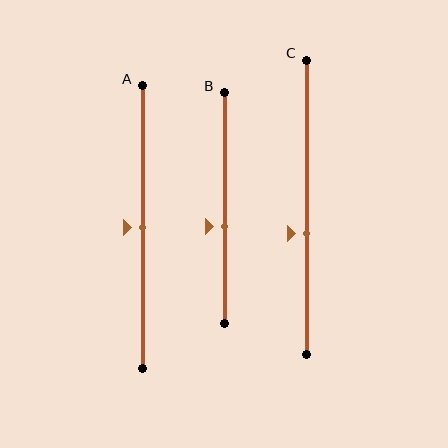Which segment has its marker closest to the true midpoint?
Segment A has its marker closest to the true midpoint.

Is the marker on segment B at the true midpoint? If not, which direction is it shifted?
No, the marker on segment B is shifted downward by about 8% of the segment length.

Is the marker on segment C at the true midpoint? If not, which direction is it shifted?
No, the marker on segment C is shifted downward by about 9% of the segment length.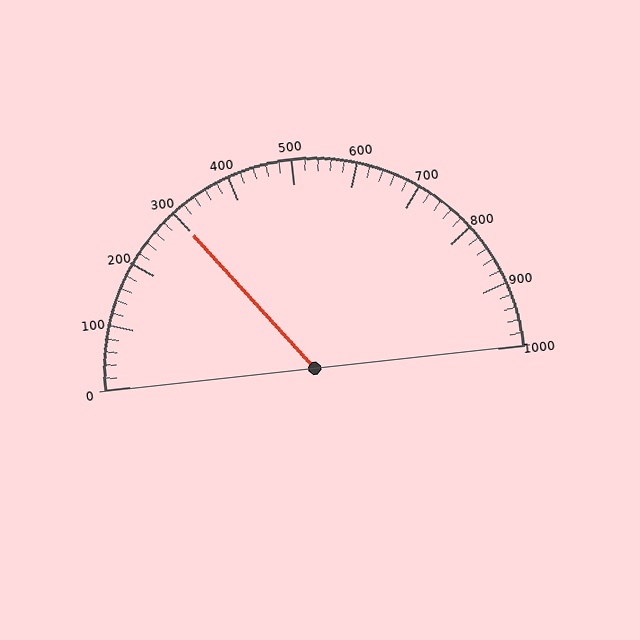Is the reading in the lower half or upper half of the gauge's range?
The reading is in the lower half of the range (0 to 1000).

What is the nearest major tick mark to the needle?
The nearest major tick mark is 300.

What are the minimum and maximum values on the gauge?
The gauge ranges from 0 to 1000.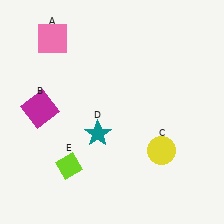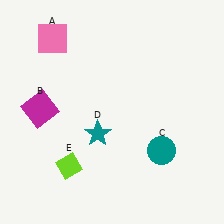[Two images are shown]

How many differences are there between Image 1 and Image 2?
There is 1 difference between the two images.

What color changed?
The circle (C) changed from yellow in Image 1 to teal in Image 2.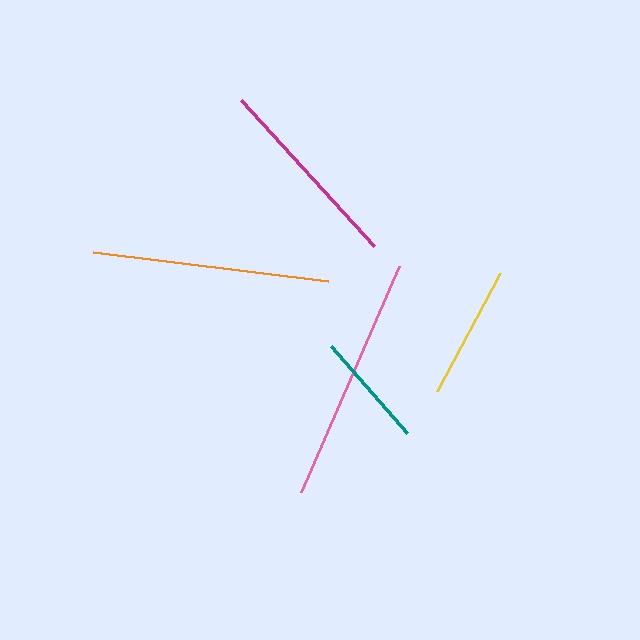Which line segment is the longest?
The pink line is the longest at approximately 246 pixels.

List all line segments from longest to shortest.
From longest to shortest: pink, orange, magenta, yellow, teal.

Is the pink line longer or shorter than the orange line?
The pink line is longer than the orange line.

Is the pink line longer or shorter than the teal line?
The pink line is longer than the teal line.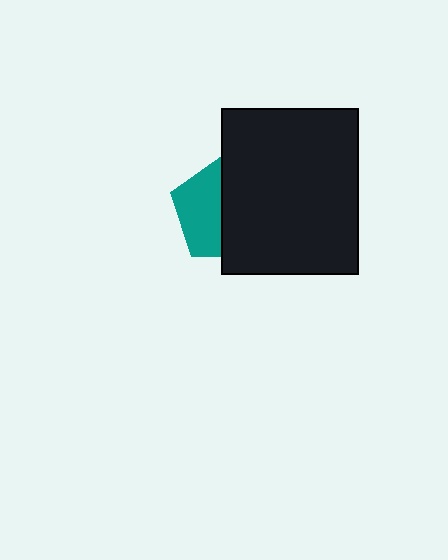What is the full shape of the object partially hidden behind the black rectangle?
The partially hidden object is a teal pentagon.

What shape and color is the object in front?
The object in front is a black rectangle.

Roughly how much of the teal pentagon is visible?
About half of it is visible (roughly 45%).